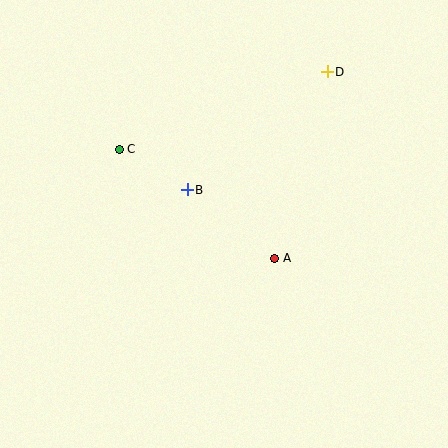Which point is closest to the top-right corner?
Point D is closest to the top-right corner.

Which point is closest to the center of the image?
Point B at (187, 190) is closest to the center.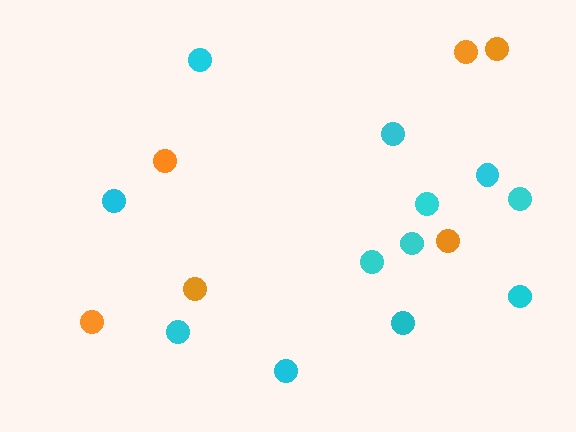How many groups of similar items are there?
There are 2 groups: one group of cyan circles (12) and one group of orange circles (6).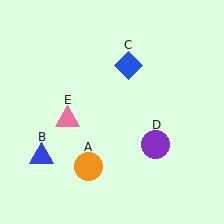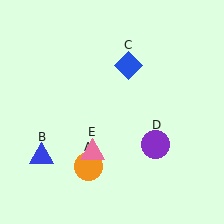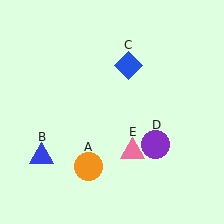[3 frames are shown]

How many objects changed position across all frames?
1 object changed position: pink triangle (object E).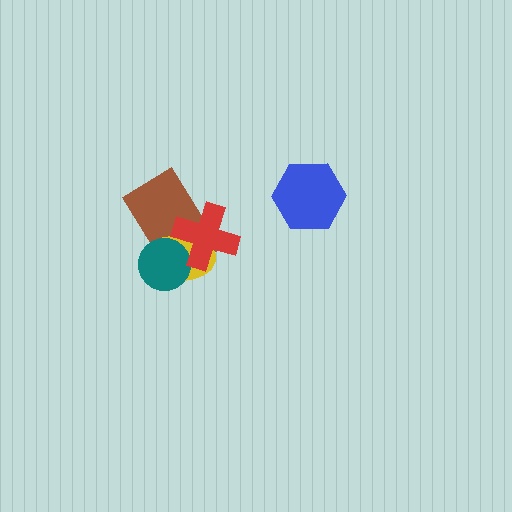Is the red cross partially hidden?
No, no other shape covers it.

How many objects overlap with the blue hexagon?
0 objects overlap with the blue hexagon.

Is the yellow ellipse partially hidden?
Yes, it is partially covered by another shape.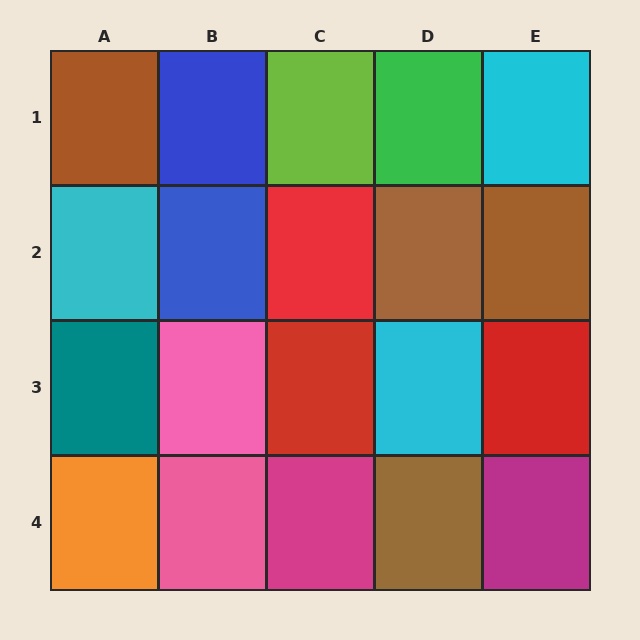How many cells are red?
3 cells are red.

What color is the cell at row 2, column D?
Brown.